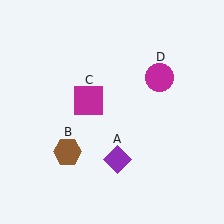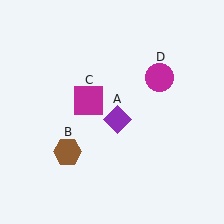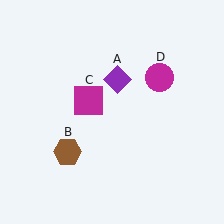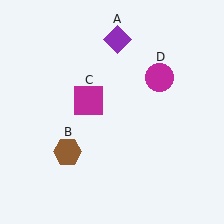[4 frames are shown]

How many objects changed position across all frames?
1 object changed position: purple diamond (object A).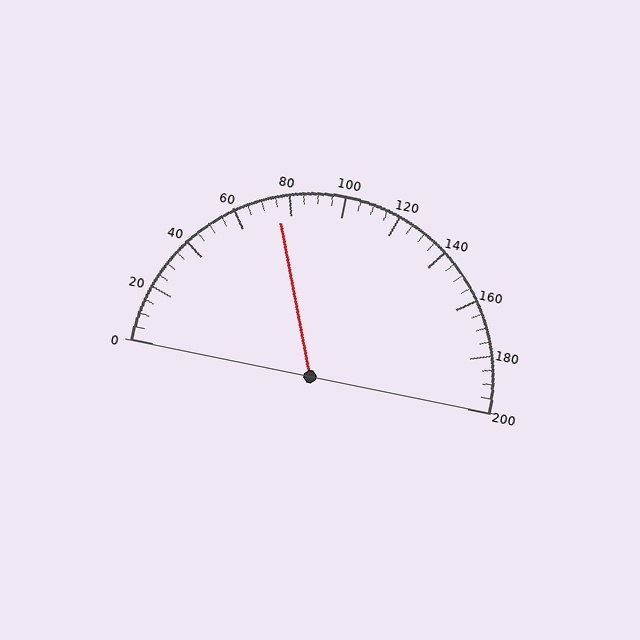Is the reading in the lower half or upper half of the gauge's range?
The reading is in the lower half of the range (0 to 200).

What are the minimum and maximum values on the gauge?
The gauge ranges from 0 to 200.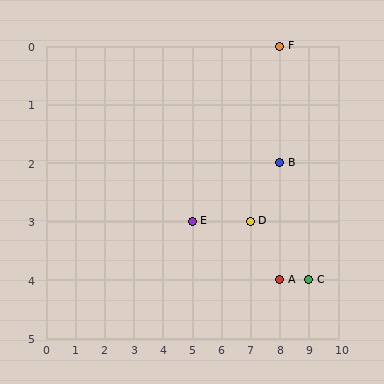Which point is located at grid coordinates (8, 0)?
Point F is at (8, 0).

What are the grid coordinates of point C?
Point C is at grid coordinates (9, 4).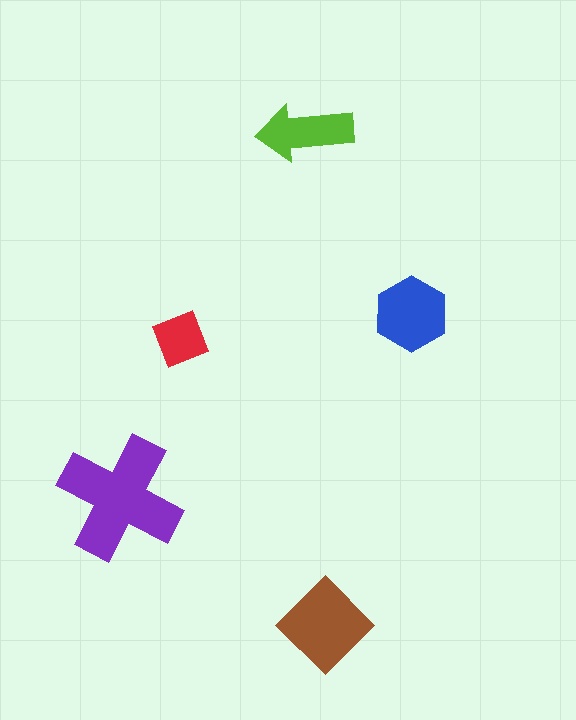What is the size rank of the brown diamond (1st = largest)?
2nd.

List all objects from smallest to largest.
The red square, the lime arrow, the blue hexagon, the brown diamond, the purple cross.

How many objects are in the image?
There are 5 objects in the image.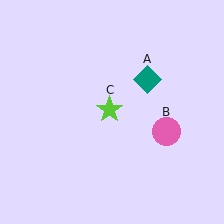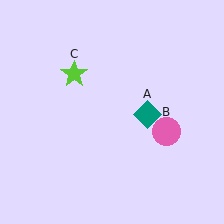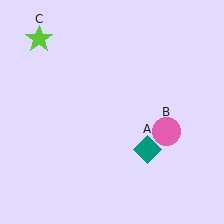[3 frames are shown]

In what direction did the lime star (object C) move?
The lime star (object C) moved up and to the left.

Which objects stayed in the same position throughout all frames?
Pink circle (object B) remained stationary.